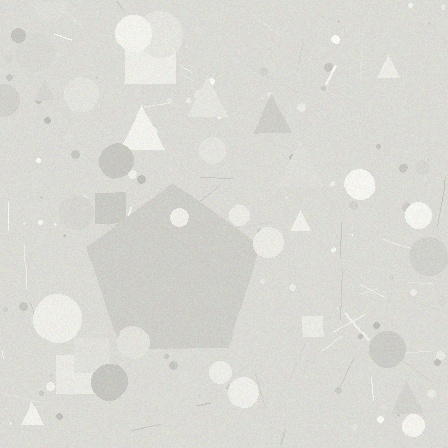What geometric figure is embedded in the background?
A pentagon is embedded in the background.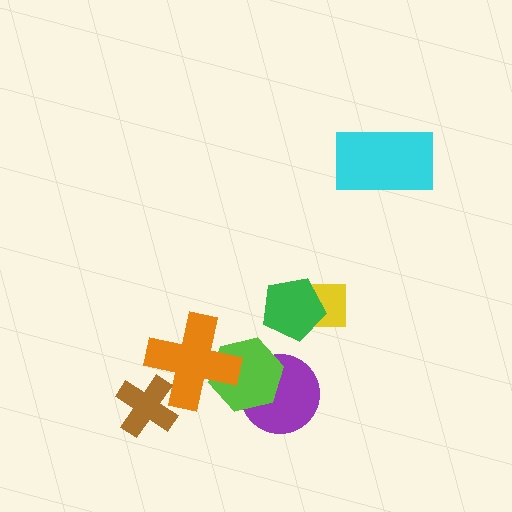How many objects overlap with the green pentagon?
1 object overlaps with the green pentagon.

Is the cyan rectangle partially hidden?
No, no other shape covers it.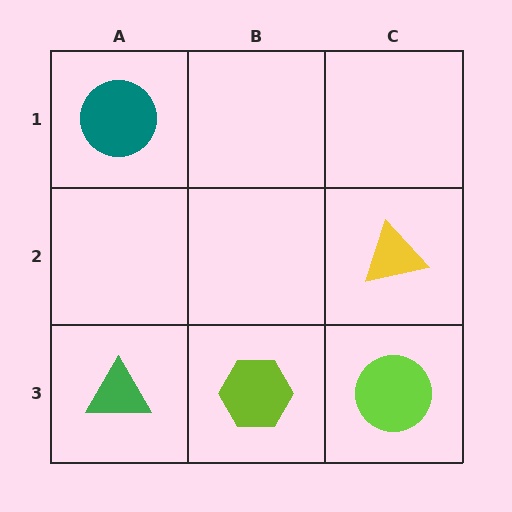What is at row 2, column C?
A yellow triangle.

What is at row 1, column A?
A teal circle.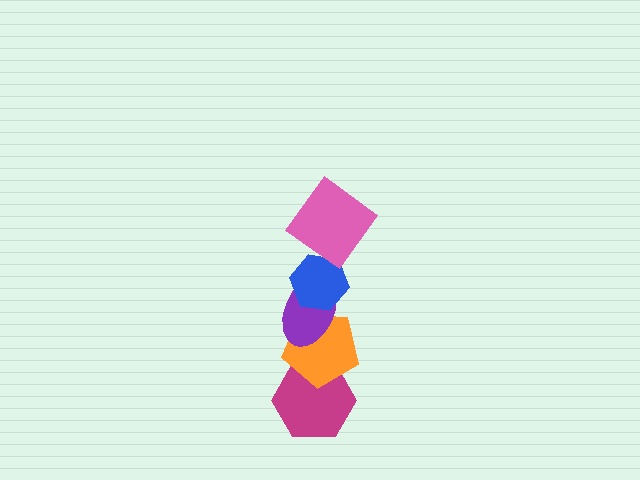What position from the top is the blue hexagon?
The blue hexagon is 2nd from the top.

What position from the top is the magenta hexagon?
The magenta hexagon is 5th from the top.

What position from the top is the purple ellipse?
The purple ellipse is 3rd from the top.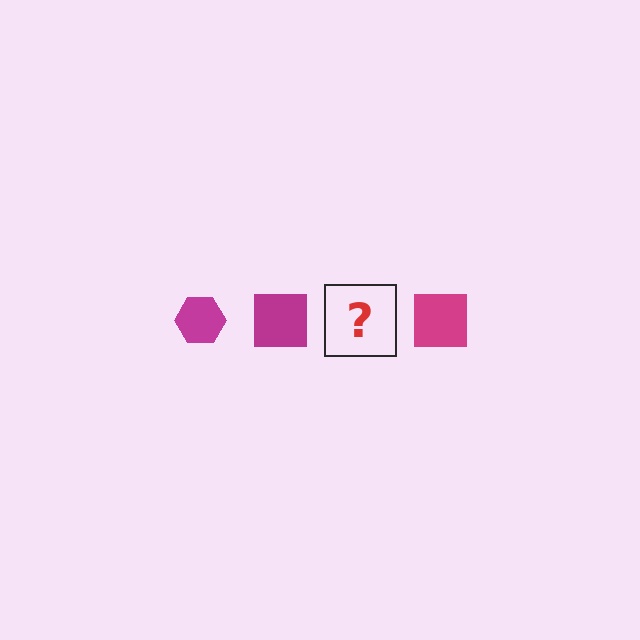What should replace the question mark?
The question mark should be replaced with a magenta hexagon.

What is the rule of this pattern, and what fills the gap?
The rule is that the pattern cycles through hexagon, square shapes in magenta. The gap should be filled with a magenta hexagon.